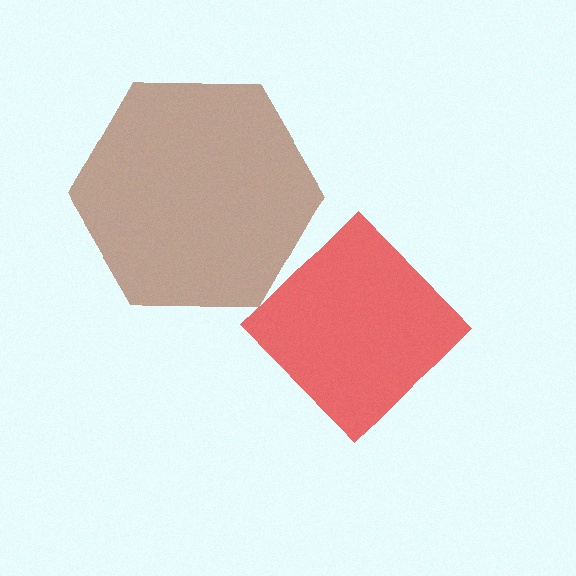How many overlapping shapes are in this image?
There are 2 overlapping shapes in the image.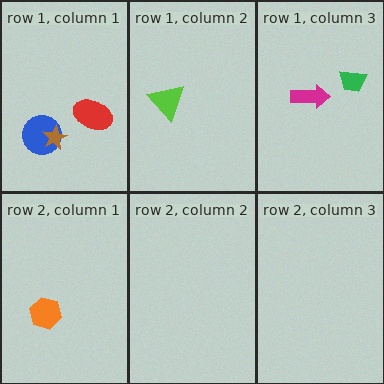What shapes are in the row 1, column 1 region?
The blue circle, the brown star, the red ellipse.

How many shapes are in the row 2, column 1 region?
1.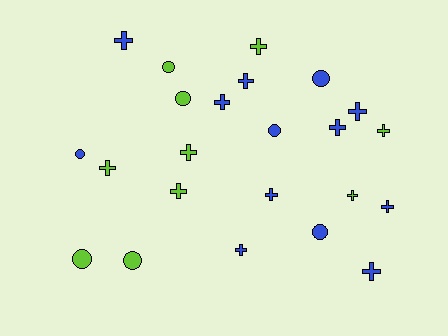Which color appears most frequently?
Blue, with 13 objects.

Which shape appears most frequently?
Cross, with 15 objects.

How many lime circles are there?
There are 4 lime circles.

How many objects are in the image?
There are 23 objects.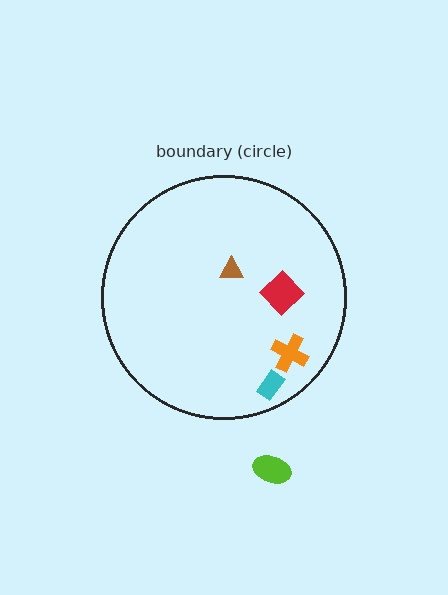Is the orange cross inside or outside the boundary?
Inside.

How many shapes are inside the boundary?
4 inside, 1 outside.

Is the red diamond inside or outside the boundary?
Inside.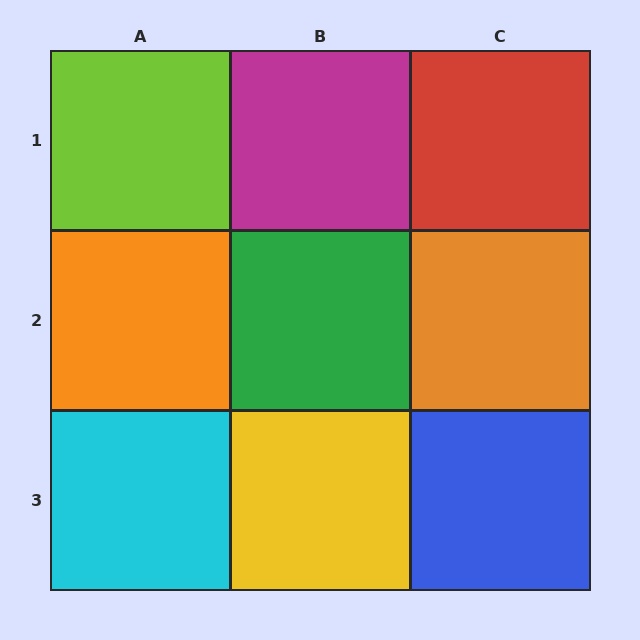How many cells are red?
1 cell is red.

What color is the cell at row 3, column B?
Yellow.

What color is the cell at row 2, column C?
Orange.